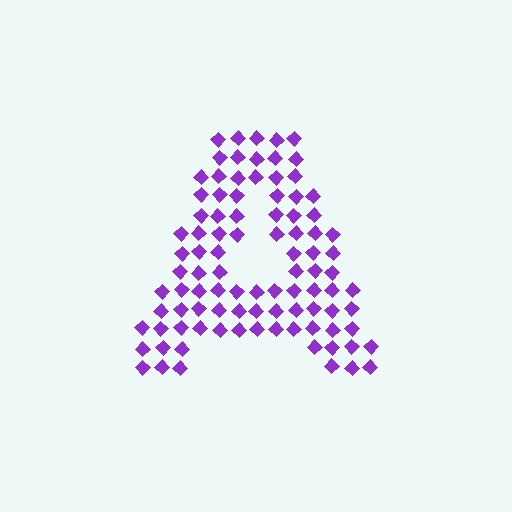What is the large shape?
The large shape is the letter A.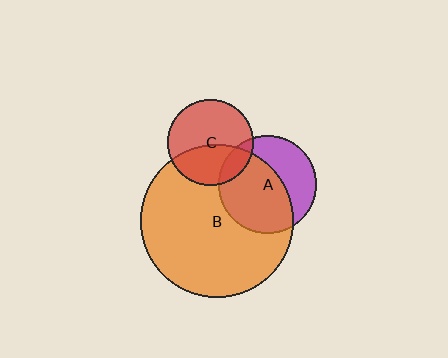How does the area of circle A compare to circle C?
Approximately 1.3 times.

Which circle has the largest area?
Circle B (orange).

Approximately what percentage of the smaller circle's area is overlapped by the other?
Approximately 15%.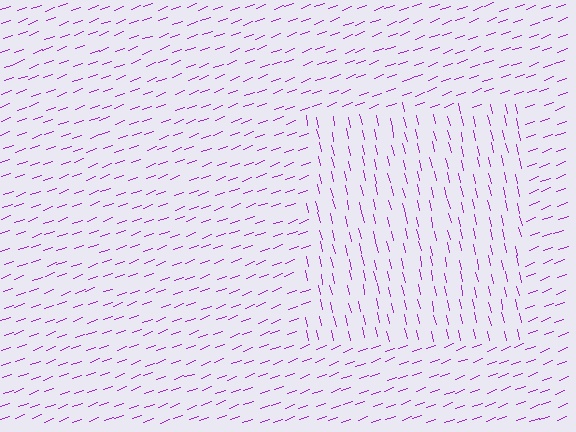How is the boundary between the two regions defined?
The boundary is defined purely by a change in line orientation (approximately 83 degrees difference). All lines are the same color and thickness.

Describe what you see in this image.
The image is filled with small purple line segments. A rectangle region in the image has lines oriented differently from the surrounding lines, creating a visible texture boundary.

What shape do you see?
I see a rectangle.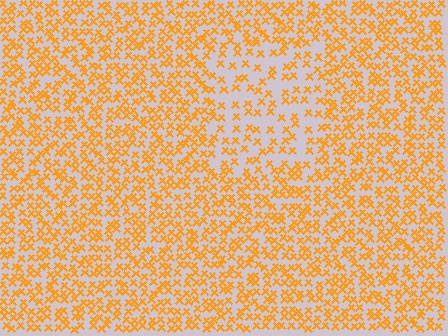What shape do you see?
I see a rectangle.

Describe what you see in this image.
The image contains small orange elements arranged at two different densities. A rectangle-shaped region is visible where the elements are less densely packed than the surrounding area.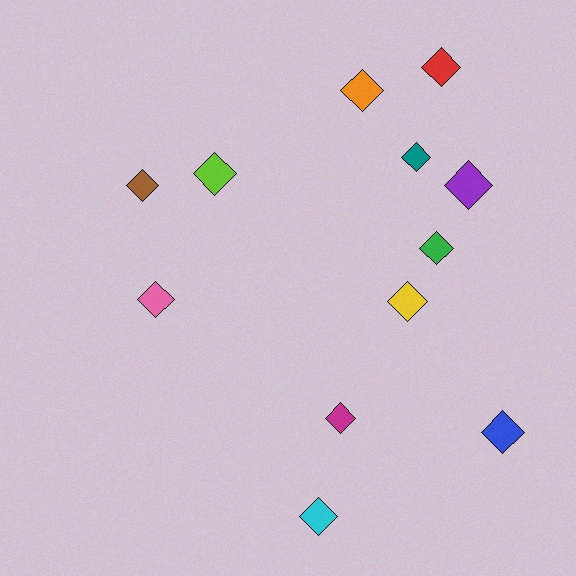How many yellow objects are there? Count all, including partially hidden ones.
There is 1 yellow object.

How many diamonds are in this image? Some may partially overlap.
There are 12 diamonds.